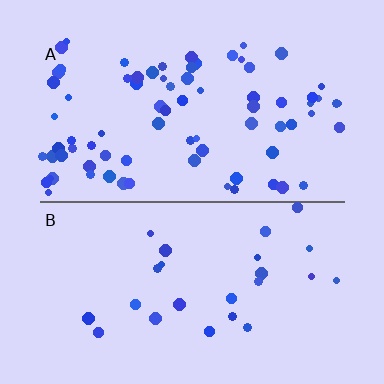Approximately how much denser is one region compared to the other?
Approximately 3.1× — region A over region B.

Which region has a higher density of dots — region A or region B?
A (the top).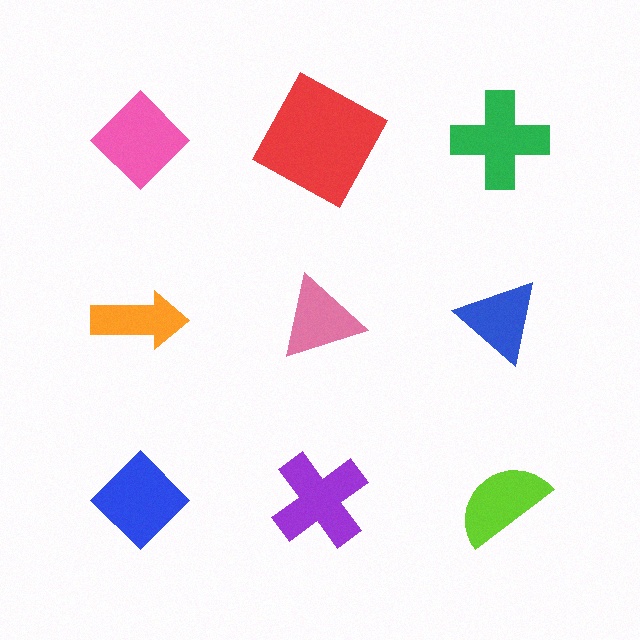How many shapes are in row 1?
3 shapes.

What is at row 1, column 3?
A green cross.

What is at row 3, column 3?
A lime semicircle.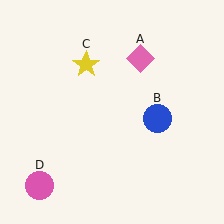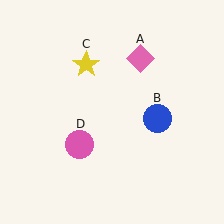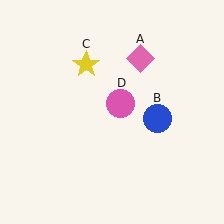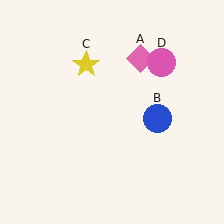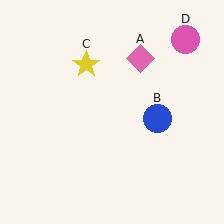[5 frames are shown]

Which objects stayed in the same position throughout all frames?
Pink diamond (object A) and blue circle (object B) and yellow star (object C) remained stationary.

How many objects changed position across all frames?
1 object changed position: pink circle (object D).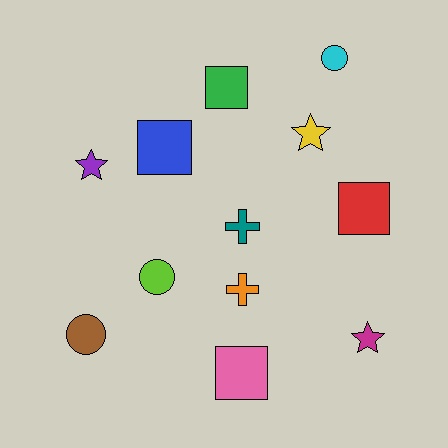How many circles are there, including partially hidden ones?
There are 3 circles.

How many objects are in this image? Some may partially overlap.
There are 12 objects.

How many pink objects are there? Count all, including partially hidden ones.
There is 1 pink object.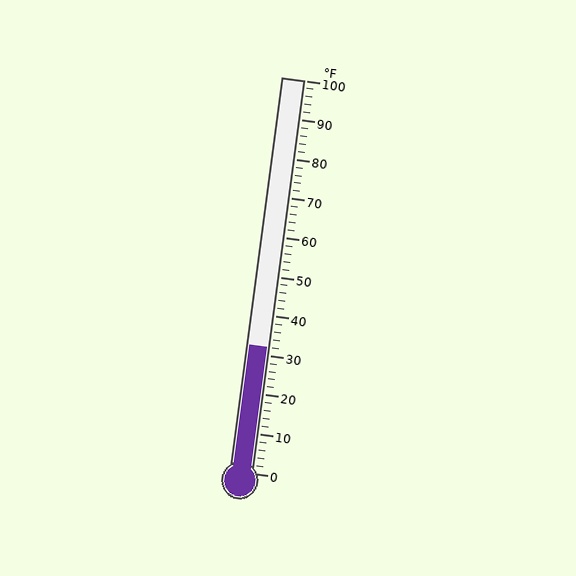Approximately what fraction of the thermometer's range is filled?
The thermometer is filled to approximately 30% of its range.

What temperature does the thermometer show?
The thermometer shows approximately 32°F.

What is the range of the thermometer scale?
The thermometer scale ranges from 0°F to 100°F.